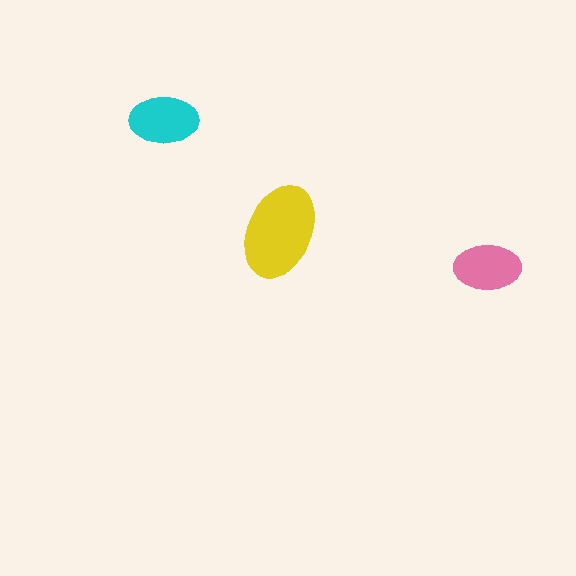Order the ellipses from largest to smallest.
the yellow one, the cyan one, the pink one.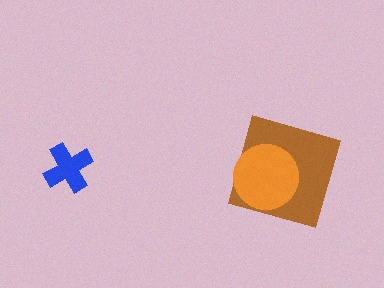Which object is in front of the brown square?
The orange circle is in front of the brown square.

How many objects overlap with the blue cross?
0 objects overlap with the blue cross.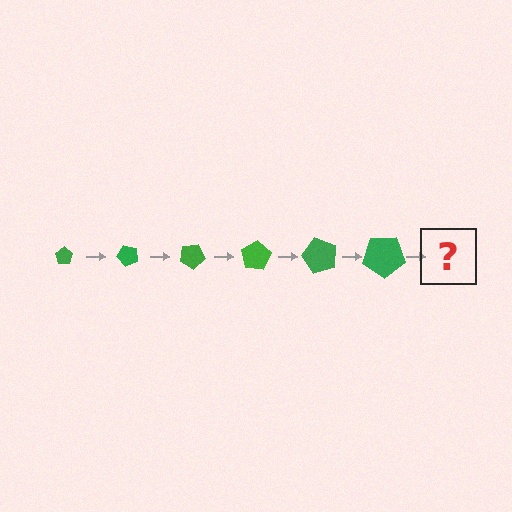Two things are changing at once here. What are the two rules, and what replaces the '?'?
The two rules are that the pentagon grows larger each step and it rotates 50 degrees each step. The '?' should be a pentagon, larger than the previous one and rotated 300 degrees from the start.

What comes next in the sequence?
The next element should be a pentagon, larger than the previous one and rotated 300 degrees from the start.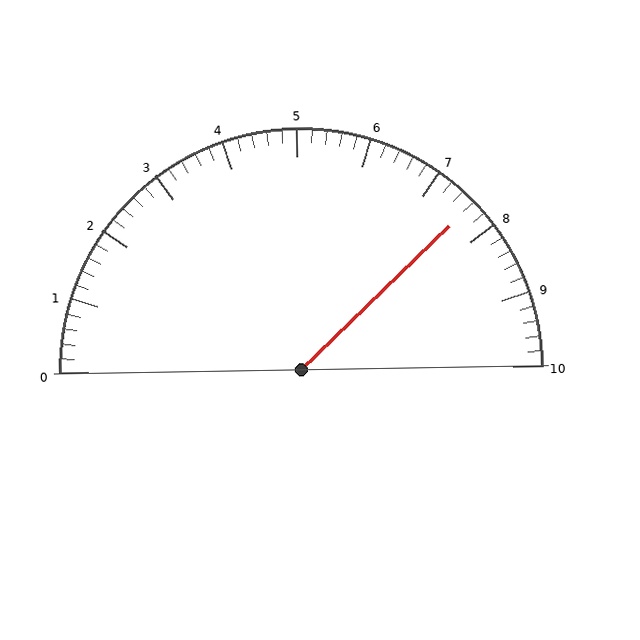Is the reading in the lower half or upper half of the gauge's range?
The reading is in the upper half of the range (0 to 10).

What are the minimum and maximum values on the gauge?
The gauge ranges from 0 to 10.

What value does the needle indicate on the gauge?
The needle indicates approximately 7.6.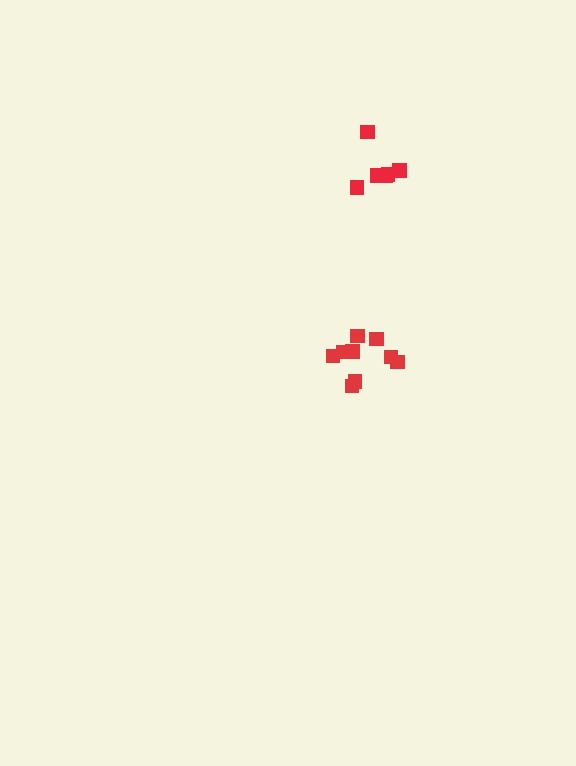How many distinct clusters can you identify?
There are 2 distinct clusters.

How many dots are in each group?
Group 1: 9 dots, Group 2: 6 dots (15 total).